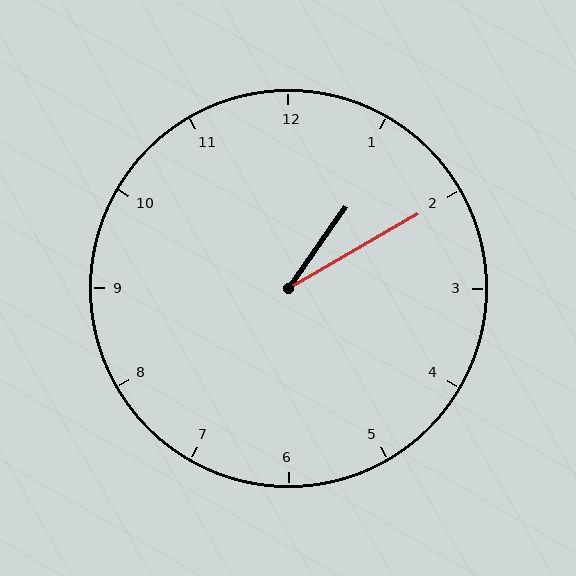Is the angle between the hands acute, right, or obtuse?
It is acute.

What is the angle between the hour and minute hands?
Approximately 25 degrees.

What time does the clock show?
1:10.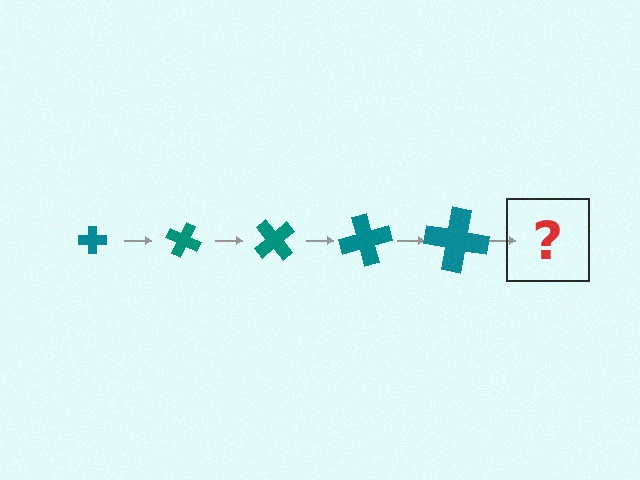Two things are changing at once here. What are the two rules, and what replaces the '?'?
The two rules are that the cross grows larger each step and it rotates 25 degrees each step. The '?' should be a cross, larger than the previous one and rotated 125 degrees from the start.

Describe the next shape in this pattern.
It should be a cross, larger than the previous one and rotated 125 degrees from the start.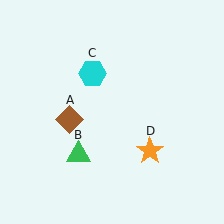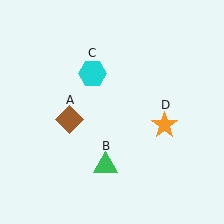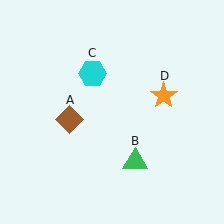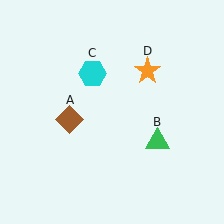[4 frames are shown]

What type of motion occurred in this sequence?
The green triangle (object B), orange star (object D) rotated counterclockwise around the center of the scene.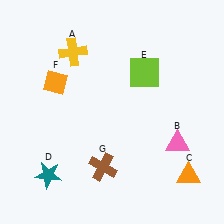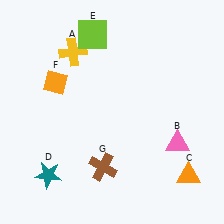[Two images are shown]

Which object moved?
The lime square (E) moved left.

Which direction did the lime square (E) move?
The lime square (E) moved left.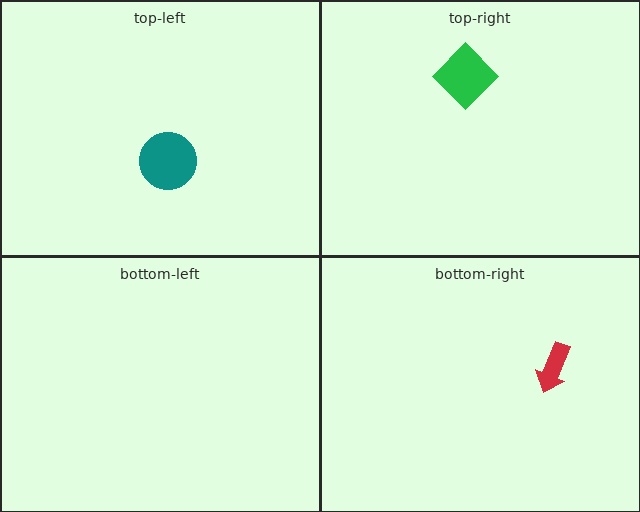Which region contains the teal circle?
The top-left region.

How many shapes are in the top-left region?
1.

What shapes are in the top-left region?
The teal circle.